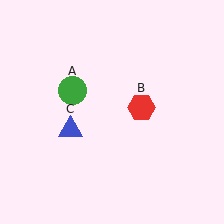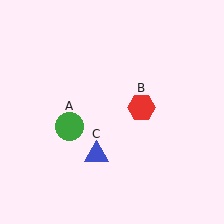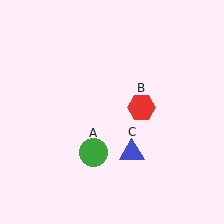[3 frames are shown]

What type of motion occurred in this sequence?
The green circle (object A), blue triangle (object C) rotated counterclockwise around the center of the scene.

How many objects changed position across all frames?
2 objects changed position: green circle (object A), blue triangle (object C).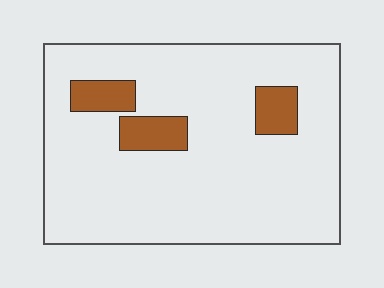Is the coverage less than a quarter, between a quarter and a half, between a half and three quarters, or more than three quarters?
Less than a quarter.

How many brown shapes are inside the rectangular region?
3.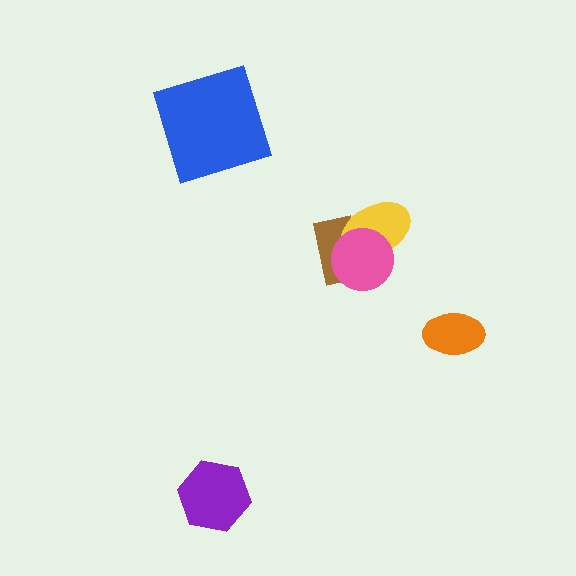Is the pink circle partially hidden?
No, no other shape covers it.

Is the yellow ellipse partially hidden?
Yes, it is partially covered by another shape.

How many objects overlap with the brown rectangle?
2 objects overlap with the brown rectangle.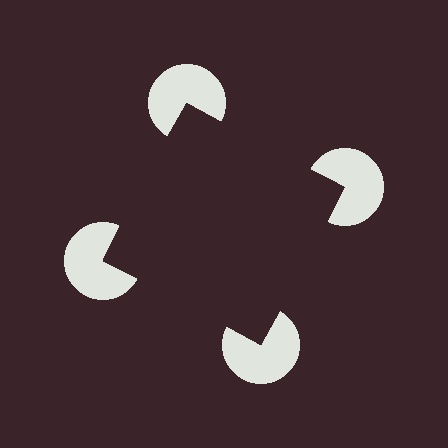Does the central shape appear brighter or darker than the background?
It typically appears slightly darker than the background, even though no actual brightness change is drawn.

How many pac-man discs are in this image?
There are 4 — one at each vertex of the illusory square.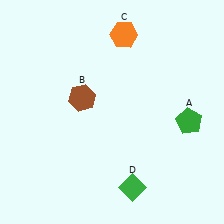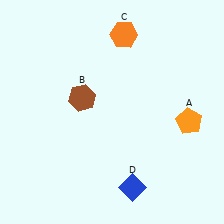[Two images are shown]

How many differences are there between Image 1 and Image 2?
There are 2 differences between the two images.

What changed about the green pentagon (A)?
In Image 1, A is green. In Image 2, it changed to orange.